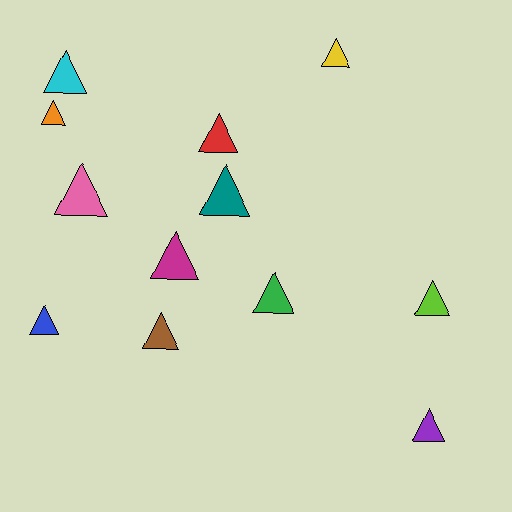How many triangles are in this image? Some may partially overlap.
There are 12 triangles.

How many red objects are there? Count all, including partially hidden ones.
There is 1 red object.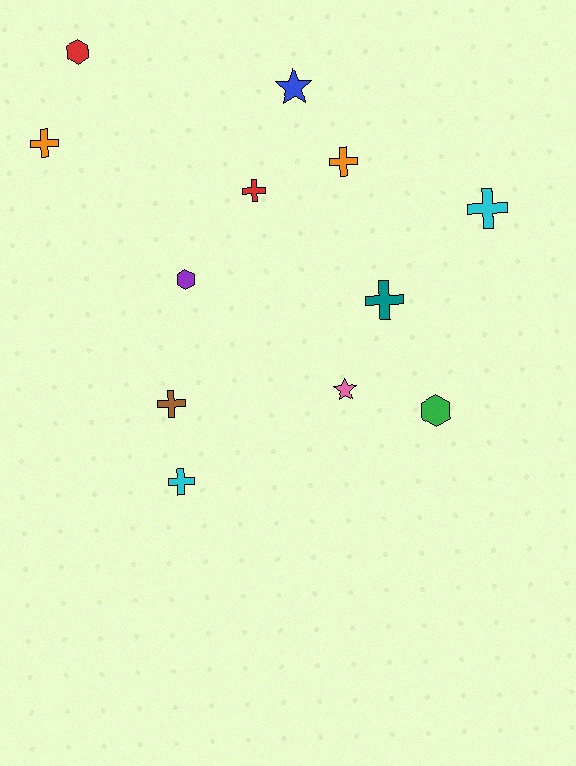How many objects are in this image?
There are 12 objects.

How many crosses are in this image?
There are 7 crosses.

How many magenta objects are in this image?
There are no magenta objects.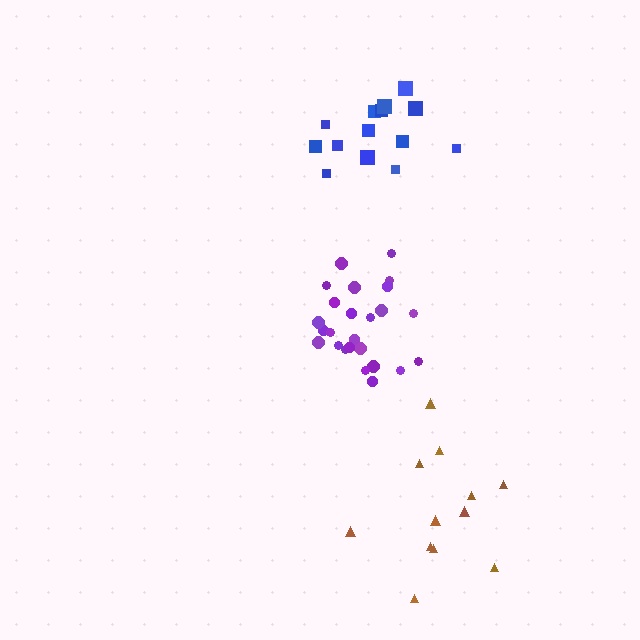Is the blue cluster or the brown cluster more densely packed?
Blue.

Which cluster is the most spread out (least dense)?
Brown.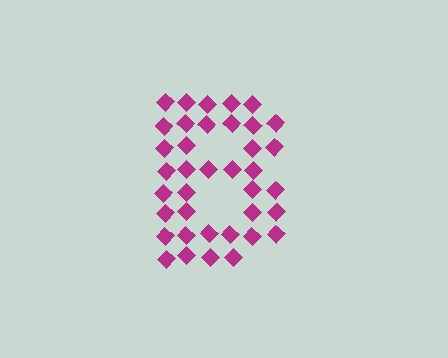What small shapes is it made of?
It is made of small diamonds.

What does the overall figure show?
The overall figure shows the letter B.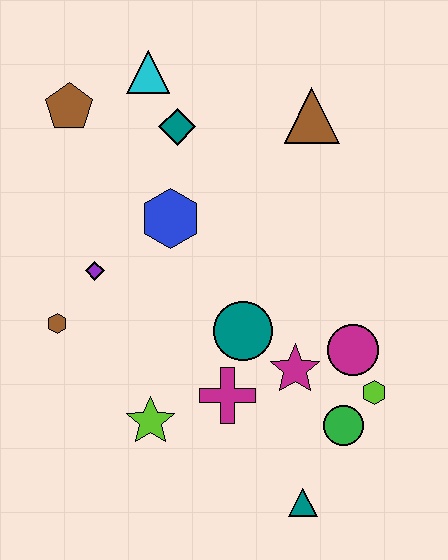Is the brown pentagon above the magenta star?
Yes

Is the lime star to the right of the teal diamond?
No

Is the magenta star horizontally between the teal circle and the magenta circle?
Yes